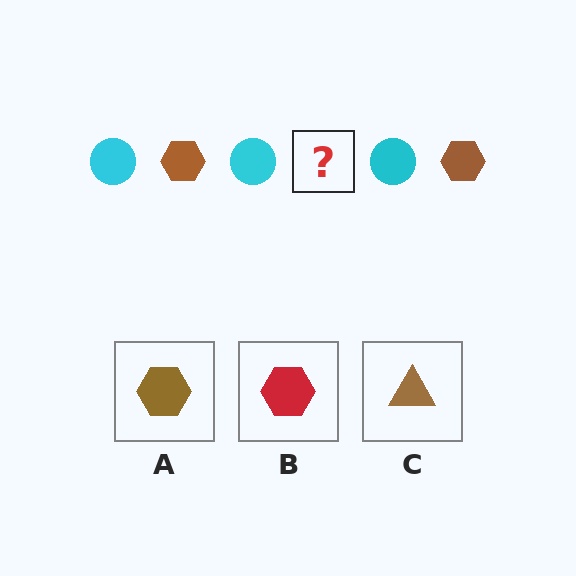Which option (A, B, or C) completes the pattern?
A.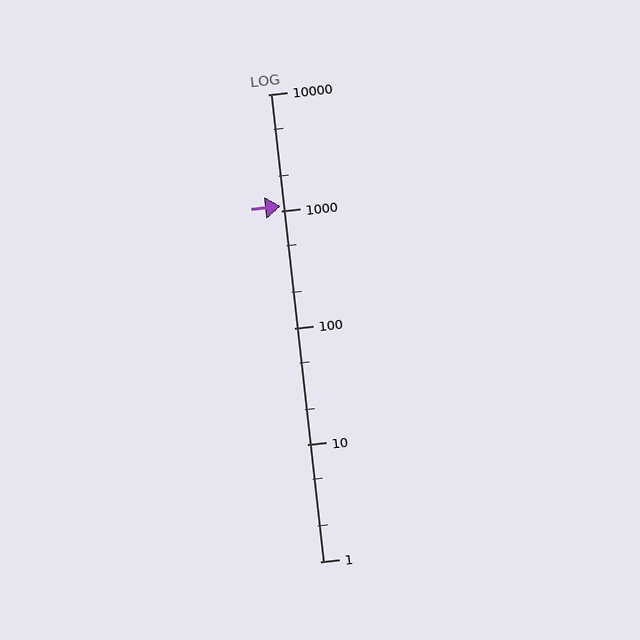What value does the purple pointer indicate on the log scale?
The pointer indicates approximately 1100.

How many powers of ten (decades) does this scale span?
The scale spans 4 decades, from 1 to 10000.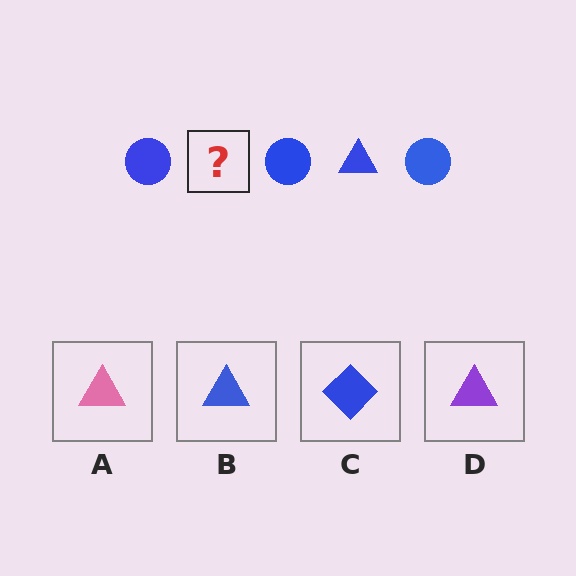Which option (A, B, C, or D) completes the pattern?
B.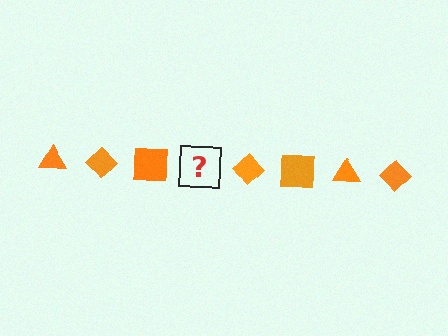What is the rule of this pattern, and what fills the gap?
The rule is that the pattern cycles through triangle, diamond, square shapes in orange. The gap should be filled with an orange triangle.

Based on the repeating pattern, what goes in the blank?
The blank should be an orange triangle.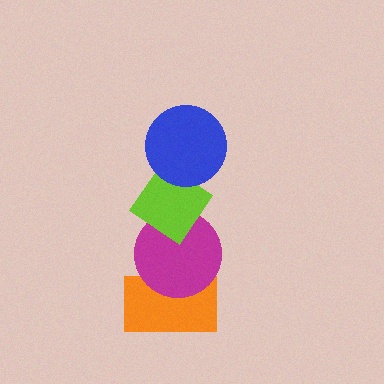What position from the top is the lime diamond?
The lime diamond is 2nd from the top.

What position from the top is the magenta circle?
The magenta circle is 3rd from the top.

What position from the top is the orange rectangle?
The orange rectangle is 4th from the top.